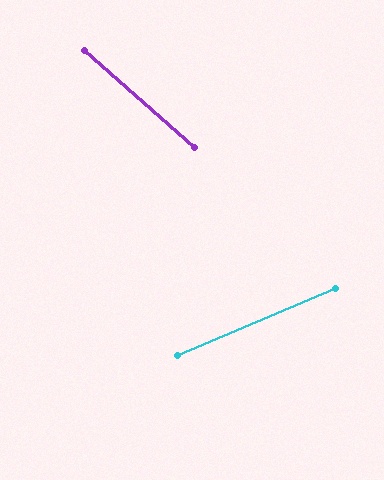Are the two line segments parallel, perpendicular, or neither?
Neither parallel nor perpendicular — they differ by about 64°.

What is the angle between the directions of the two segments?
Approximately 64 degrees.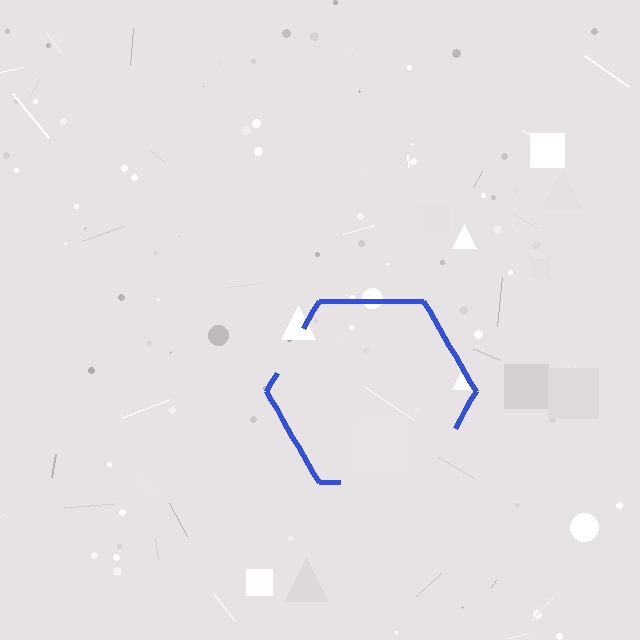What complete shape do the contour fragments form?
The contour fragments form a hexagon.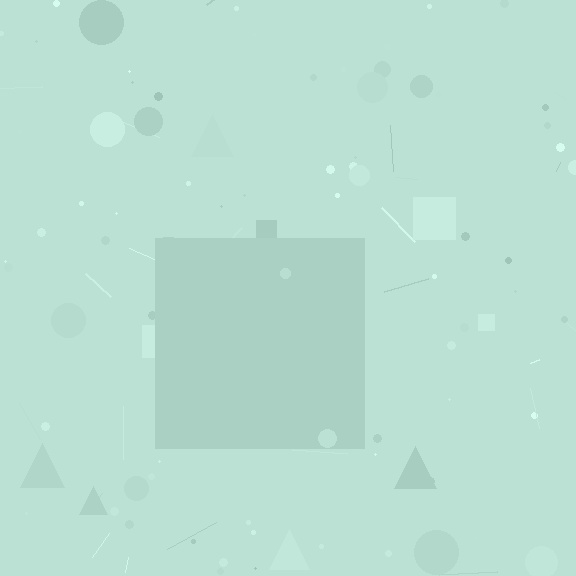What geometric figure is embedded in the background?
A square is embedded in the background.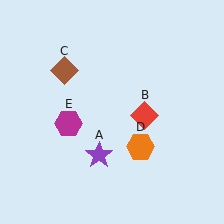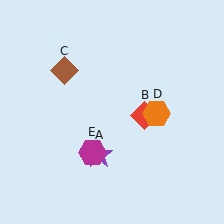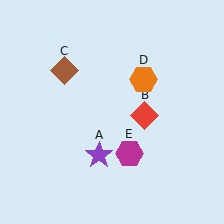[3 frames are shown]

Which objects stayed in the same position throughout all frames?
Purple star (object A) and red diamond (object B) and brown diamond (object C) remained stationary.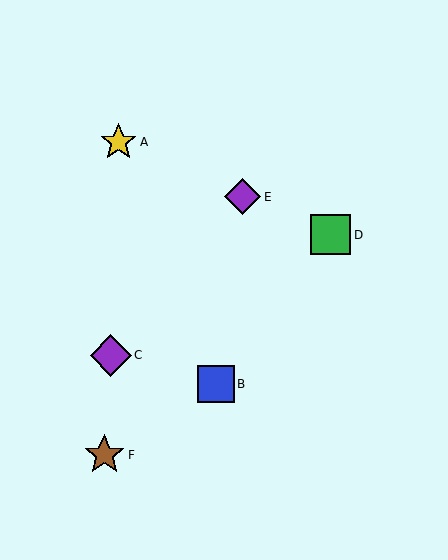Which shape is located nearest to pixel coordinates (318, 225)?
The green square (labeled D) at (331, 235) is nearest to that location.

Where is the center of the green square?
The center of the green square is at (331, 235).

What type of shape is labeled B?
Shape B is a blue square.